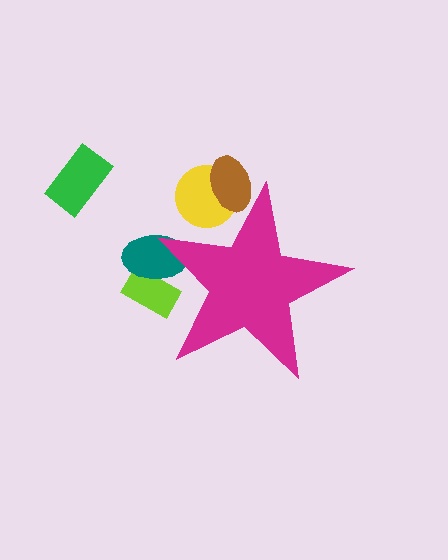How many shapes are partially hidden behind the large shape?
5 shapes are partially hidden.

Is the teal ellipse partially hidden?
Yes, the teal ellipse is partially hidden behind the magenta star.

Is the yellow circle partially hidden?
Yes, the yellow circle is partially hidden behind the magenta star.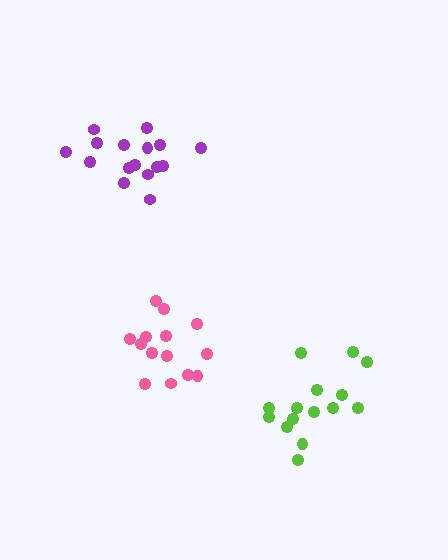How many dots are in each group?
Group 1: 15 dots, Group 2: 14 dots, Group 3: 16 dots (45 total).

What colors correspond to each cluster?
The clusters are colored: lime, pink, purple.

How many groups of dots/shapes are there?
There are 3 groups.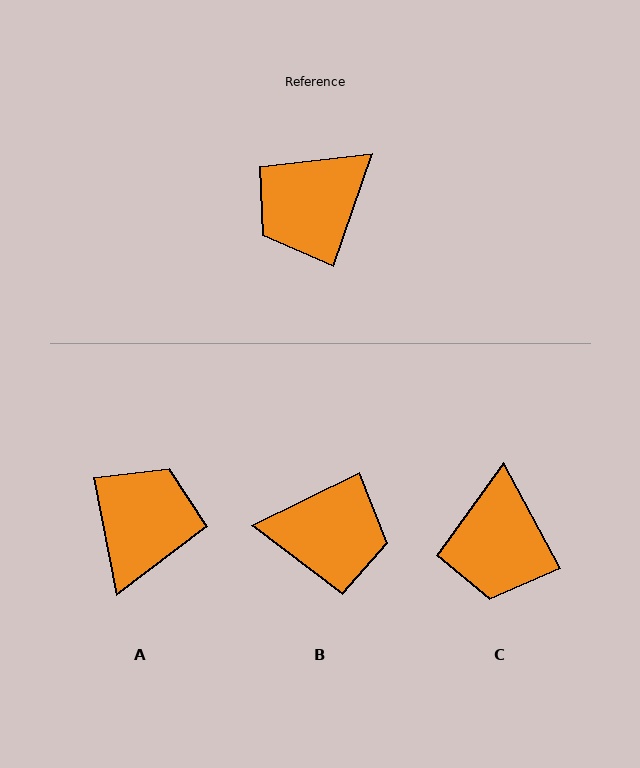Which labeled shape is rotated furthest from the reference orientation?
A, about 149 degrees away.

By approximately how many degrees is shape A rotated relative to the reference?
Approximately 149 degrees clockwise.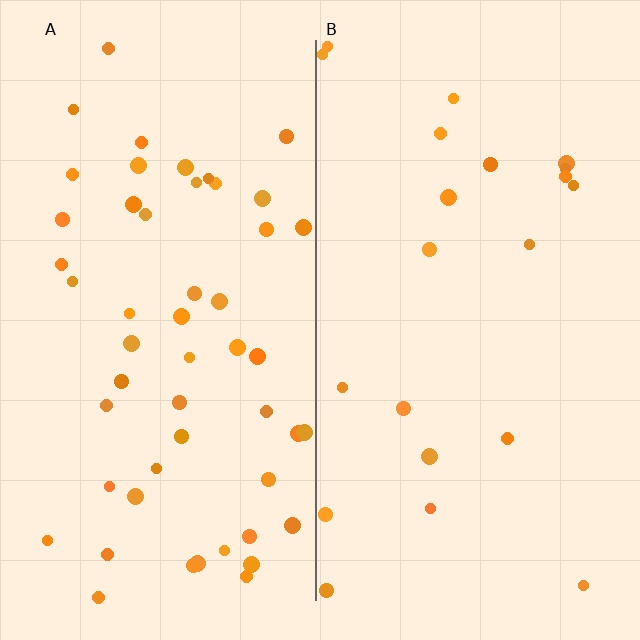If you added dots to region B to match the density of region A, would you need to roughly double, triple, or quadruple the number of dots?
Approximately double.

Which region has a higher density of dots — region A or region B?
A (the left).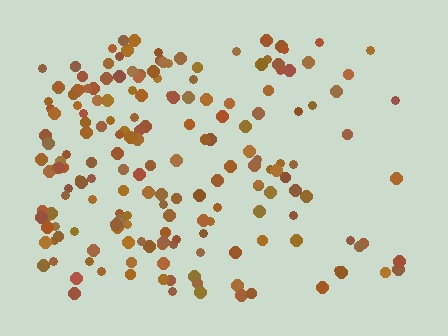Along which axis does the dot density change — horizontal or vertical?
Horizontal.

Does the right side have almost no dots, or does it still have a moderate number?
Still a moderate number, just noticeably fewer than the left.